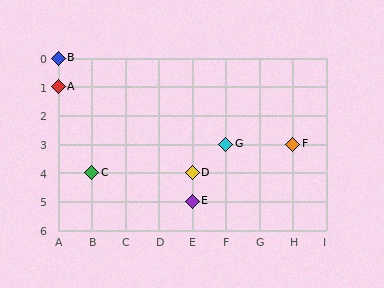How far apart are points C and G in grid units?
Points C and G are 4 columns and 1 row apart (about 4.1 grid units diagonally).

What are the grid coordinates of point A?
Point A is at grid coordinates (A, 1).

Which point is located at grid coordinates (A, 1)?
Point A is at (A, 1).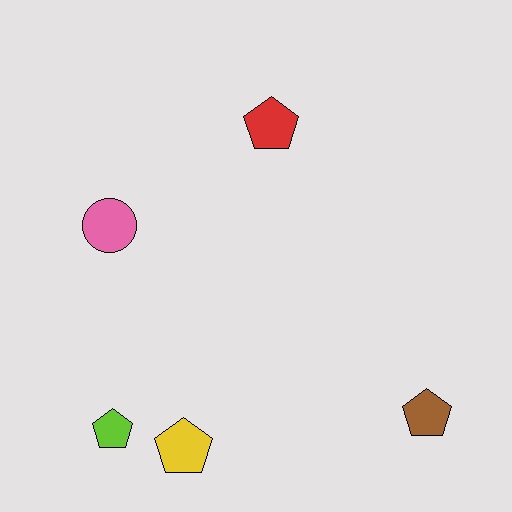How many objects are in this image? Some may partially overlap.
There are 5 objects.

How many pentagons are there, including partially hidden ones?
There are 4 pentagons.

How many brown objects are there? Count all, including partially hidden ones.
There is 1 brown object.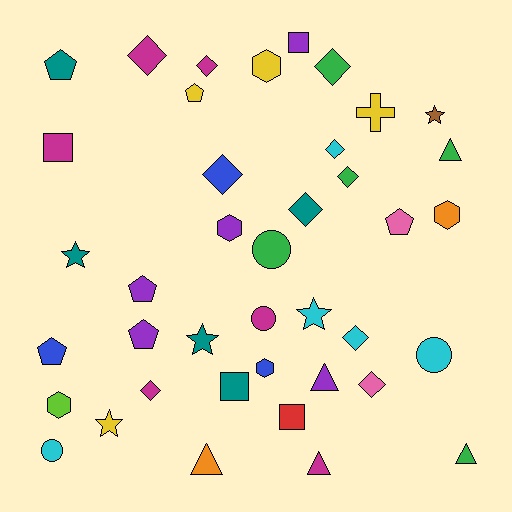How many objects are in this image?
There are 40 objects.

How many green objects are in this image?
There are 5 green objects.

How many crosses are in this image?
There is 1 cross.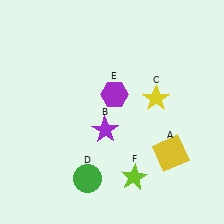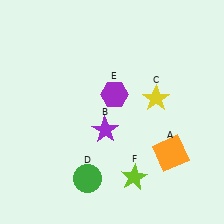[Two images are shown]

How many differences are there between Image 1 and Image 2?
There is 1 difference between the two images.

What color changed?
The square (A) changed from yellow in Image 1 to orange in Image 2.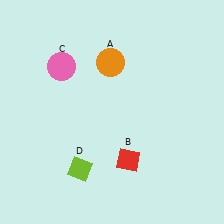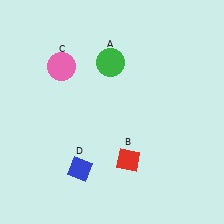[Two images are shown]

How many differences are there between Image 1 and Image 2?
There are 2 differences between the two images.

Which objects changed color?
A changed from orange to green. D changed from lime to blue.